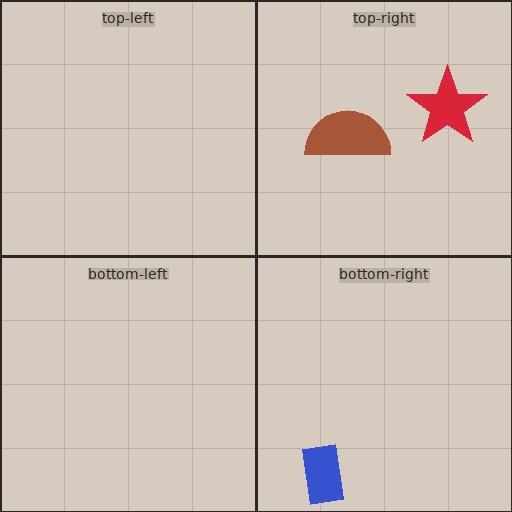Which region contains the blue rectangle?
The bottom-right region.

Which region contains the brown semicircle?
The top-right region.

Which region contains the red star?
The top-right region.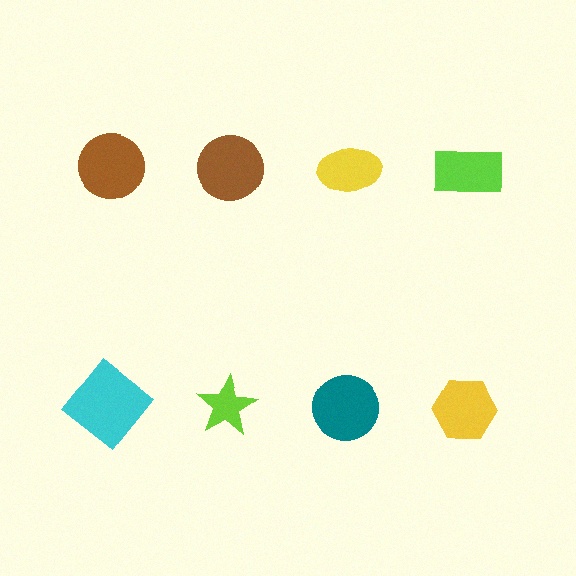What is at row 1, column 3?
A yellow ellipse.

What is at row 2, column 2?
A lime star.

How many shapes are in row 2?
4 shapes.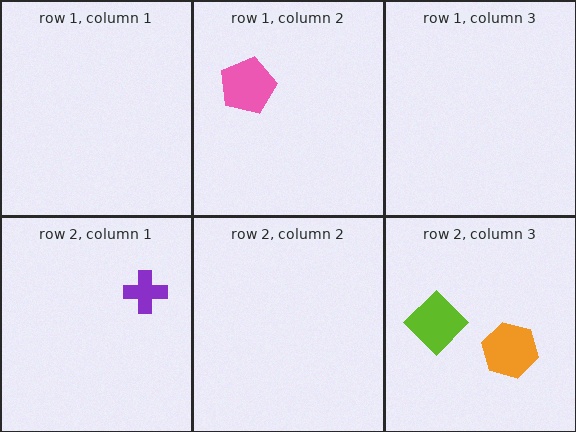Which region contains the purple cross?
The row 2, column 1 region.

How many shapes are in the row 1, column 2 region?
1.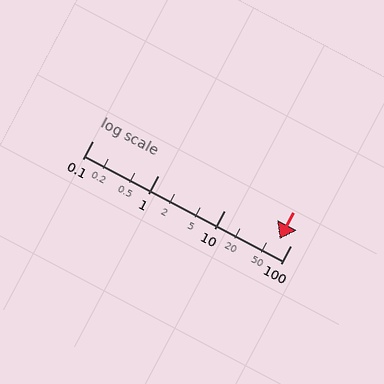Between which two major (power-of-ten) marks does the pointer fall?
The pointer is between 10 and 100.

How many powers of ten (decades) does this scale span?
The scale spans 3 decades, from 0.1 to 100.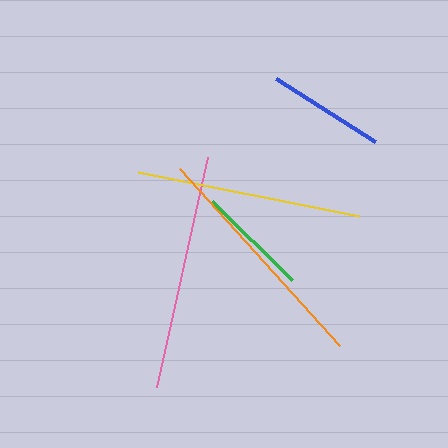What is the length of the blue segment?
The blue segment is approximately 117 pixels long.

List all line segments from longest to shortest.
From longest to shortest: orange, pink, yellow, blue, green.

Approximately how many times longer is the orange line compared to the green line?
The orange line is approximately 2.1 times the length of the green line.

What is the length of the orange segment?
The orange segment is approximately 238 pixels long.